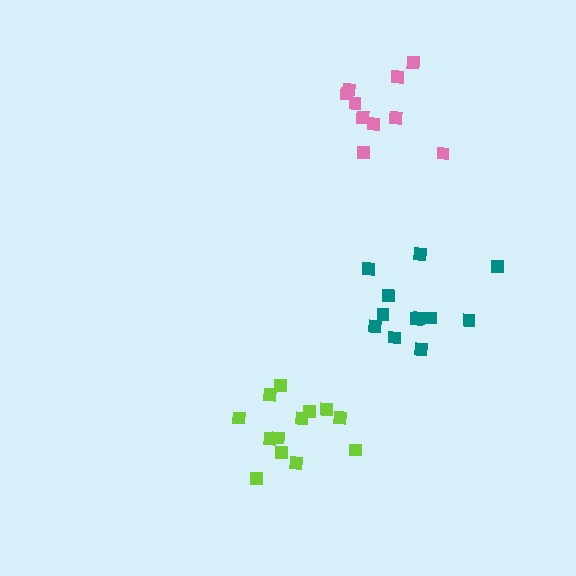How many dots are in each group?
Group 1: 13 dots, Group 2: 10 dots, Group 3: 12 dots (35 total).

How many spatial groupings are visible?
There are 3 spatial groupings.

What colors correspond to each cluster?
The clusters are colored: lime, pink, teal.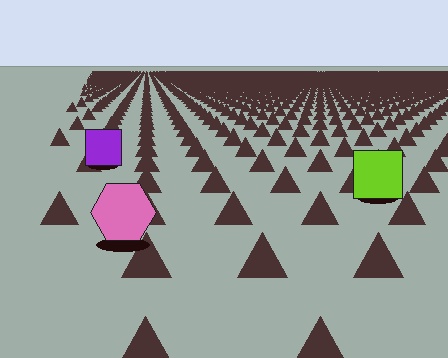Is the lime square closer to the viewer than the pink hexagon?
No. The pink hexagon is closer — you can tell from the texture gradient: the ground texture is coarser near it.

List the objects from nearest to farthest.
From nearest to farthest: the pink hexagon, the lime square, the purple square.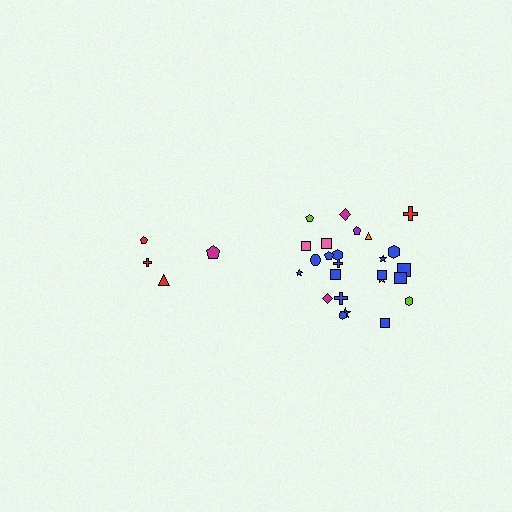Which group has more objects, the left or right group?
The right group.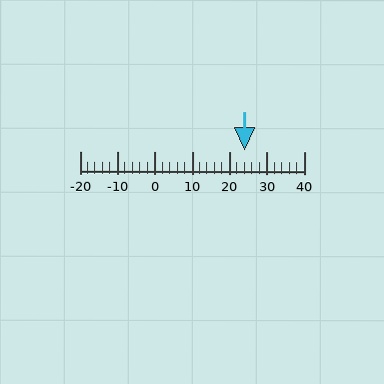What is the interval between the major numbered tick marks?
The major tick marks are spaced 10 units apart.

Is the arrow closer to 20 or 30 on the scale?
The arrow is closer to 20.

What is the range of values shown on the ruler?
The ruler shows values from -20 to 40.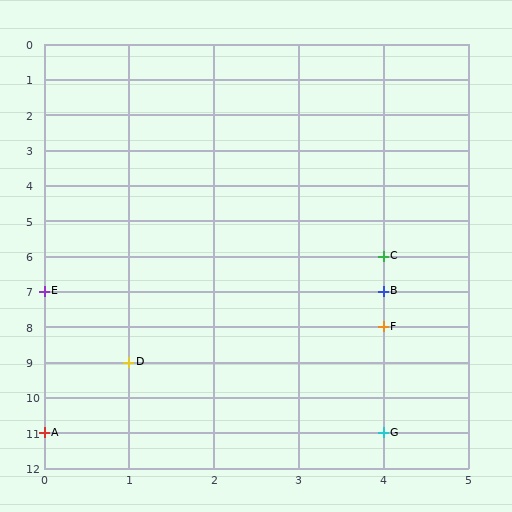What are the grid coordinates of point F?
Point F is at grid coordinates (4, 8).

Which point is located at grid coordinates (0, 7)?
Point E is at (0, 7).